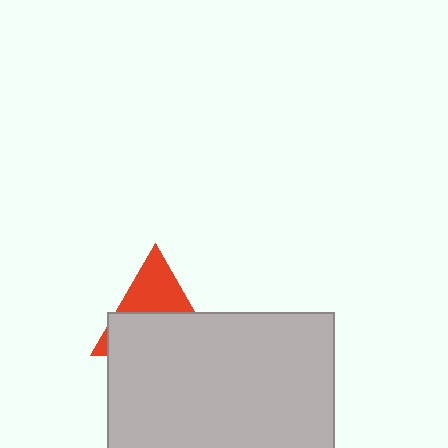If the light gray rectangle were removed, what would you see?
You would see the complete red triangle.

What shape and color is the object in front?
The object in front is a light gray rectangle.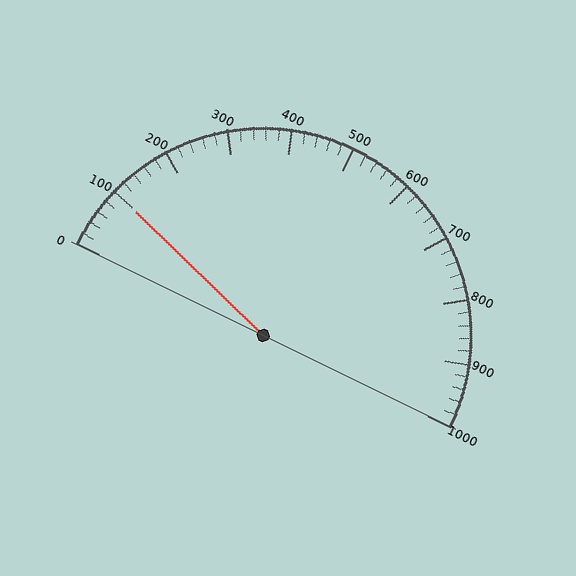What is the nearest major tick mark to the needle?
The nearest major tick mark is 100.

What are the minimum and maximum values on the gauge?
The gauge ranges from 0 to 1000.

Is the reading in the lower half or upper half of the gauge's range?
The reading is in the lower half of the range (0 to 1000).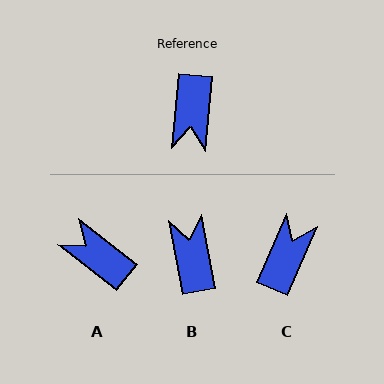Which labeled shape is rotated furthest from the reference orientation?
B, about 164 degrees away.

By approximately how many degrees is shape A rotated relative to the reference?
Approximately 123 degrees clockwise.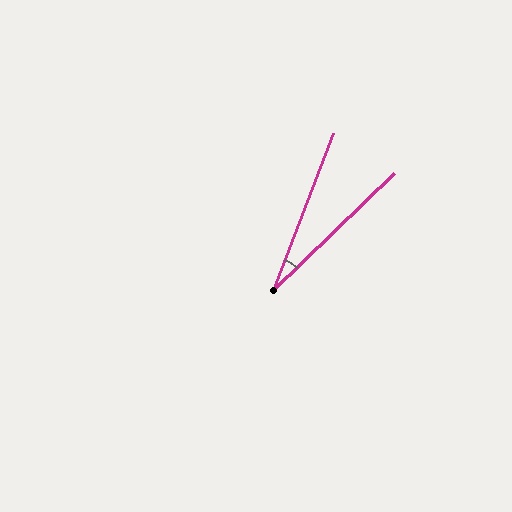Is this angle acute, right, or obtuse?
It is acute.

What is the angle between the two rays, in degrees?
Approximately 25 degrees.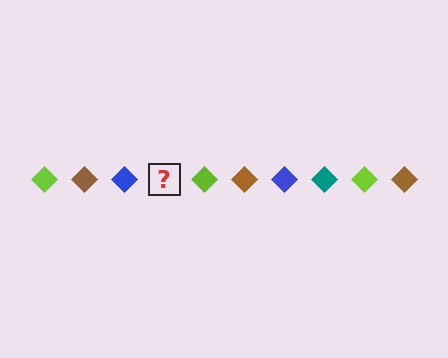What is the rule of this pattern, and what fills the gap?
The rule is that the pattern cycles through lime, brown, blue, teal diamonds. The gap should be filled with a teal diamond.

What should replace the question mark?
The question mark should be replaced with a teal diamond.